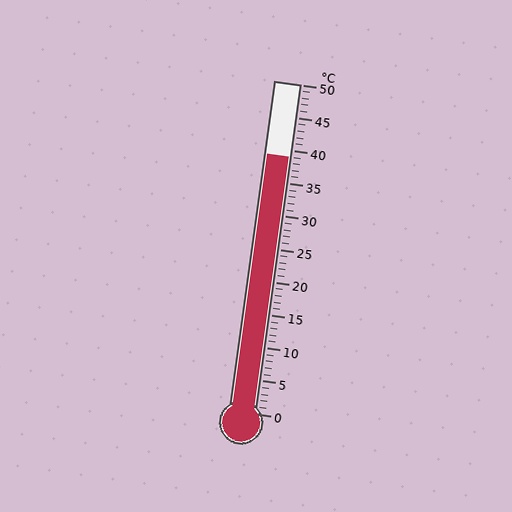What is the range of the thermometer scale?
The thermometer scale ranges from 0°C to 50°C.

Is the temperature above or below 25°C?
The temperature is above 25°C.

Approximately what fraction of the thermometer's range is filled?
The thermometer is filled to approximately 80% of its range.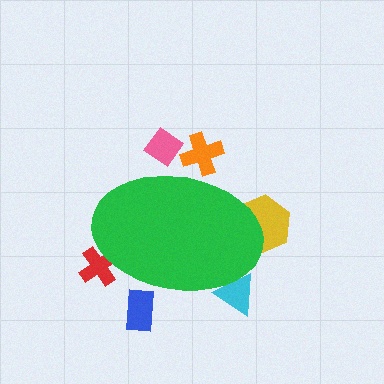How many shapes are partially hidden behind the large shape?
6 shapes are partially hidden.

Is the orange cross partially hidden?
Yes, the orange cross is partially hidden behind the green ellipse.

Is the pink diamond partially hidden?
Yes, the pink diamond is partially hidden behind the green ellipse.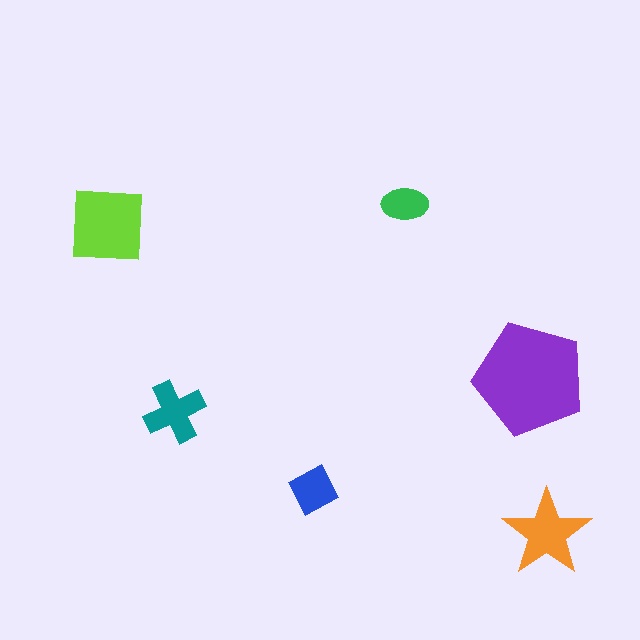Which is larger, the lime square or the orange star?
The lime square.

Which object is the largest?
The purple pentagon.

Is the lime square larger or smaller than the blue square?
Larger.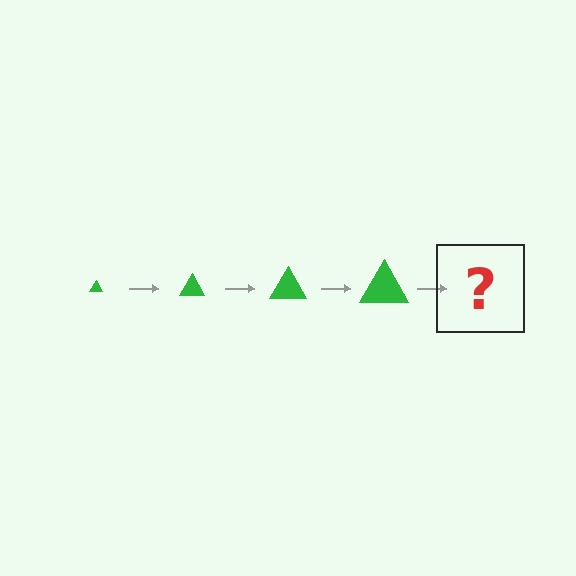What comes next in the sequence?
The next element should be a green triangle, larger than the previous one.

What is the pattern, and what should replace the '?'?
The pattern is that the triangle gets progressively larger each step. The '?' should be a green triangle, larger than the previous one.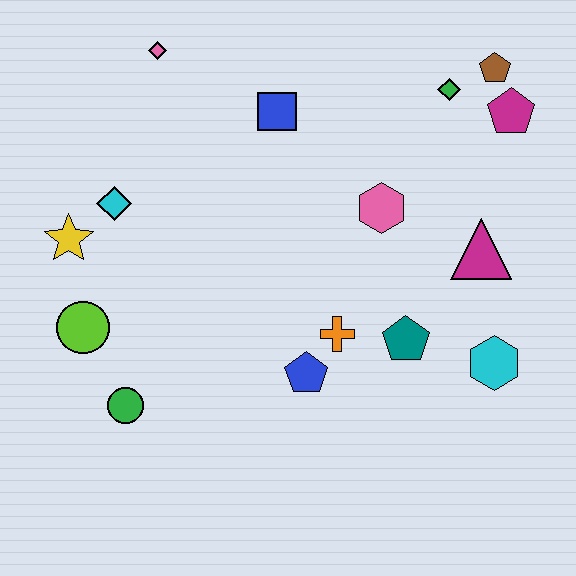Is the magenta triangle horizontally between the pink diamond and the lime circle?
No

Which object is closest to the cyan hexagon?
The teal pentagon is closest to the cyan hexagon.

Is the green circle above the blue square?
No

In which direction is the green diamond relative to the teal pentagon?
The green diamond is above the teal pentagon.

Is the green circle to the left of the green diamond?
Yes